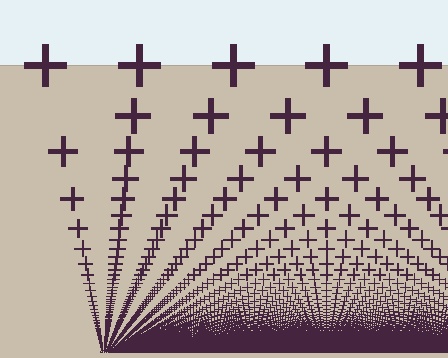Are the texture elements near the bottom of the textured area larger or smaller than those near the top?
Smaller. The gradient is inverted — elements near the bottom are smaller and denser.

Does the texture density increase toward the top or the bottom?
Density increases toward the bottom.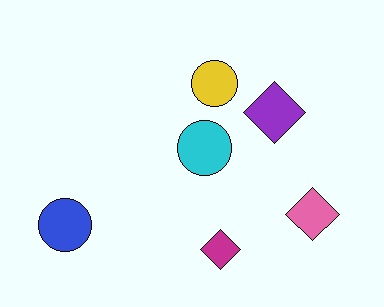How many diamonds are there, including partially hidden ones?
There are 3 diamonds.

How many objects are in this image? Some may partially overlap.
There are 6 objects.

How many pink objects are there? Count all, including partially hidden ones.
There is 1 pink object.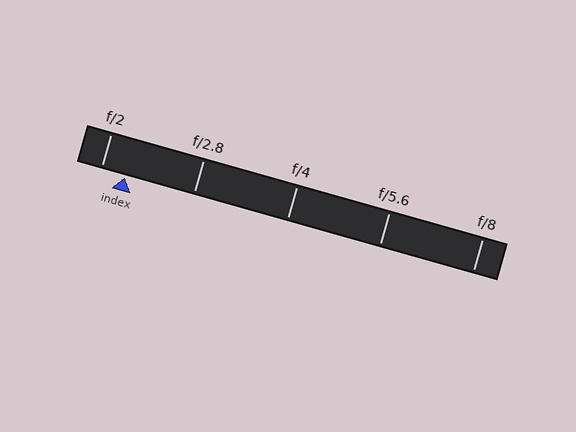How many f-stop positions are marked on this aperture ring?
There are 5 f-stop positions marked.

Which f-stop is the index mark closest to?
The index mark is closest to f/2.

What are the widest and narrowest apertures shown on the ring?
The widest aperture shown is f/2 and the narrowest is f/8.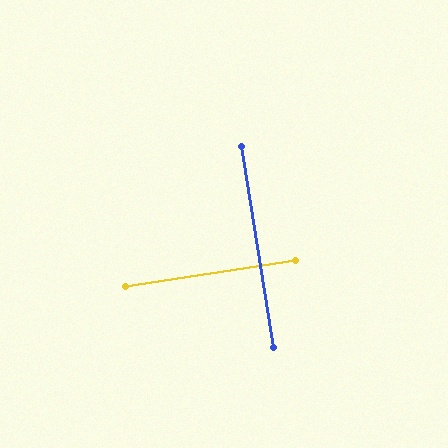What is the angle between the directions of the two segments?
Approximately 90 degrees.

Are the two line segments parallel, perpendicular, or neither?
Perpendicular — they meet at approximately 90°.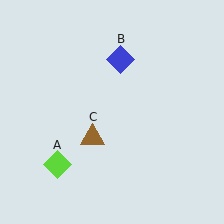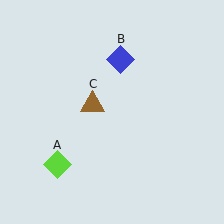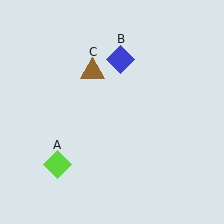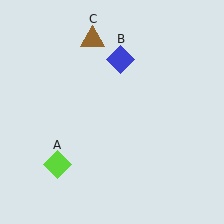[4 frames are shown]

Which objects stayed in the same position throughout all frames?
Lime diamond (object A) and blue diamond (object B) remained stationary.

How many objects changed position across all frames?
1 object changed position: brown triangle (object C).